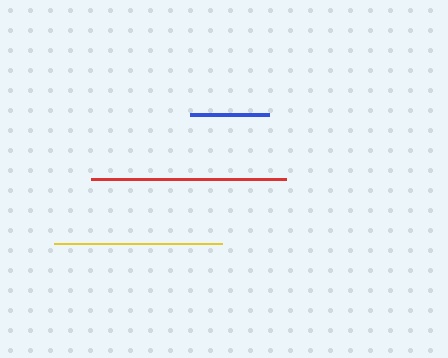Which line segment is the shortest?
The blue line is the shortest at approximately 80 pixels.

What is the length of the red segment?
The red segment is approximately 194 pixels long.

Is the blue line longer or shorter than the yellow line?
The yellow line is longer than the blue line.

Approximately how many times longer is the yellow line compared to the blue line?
The yellow line is approximately 2.1 times the length of the blue line.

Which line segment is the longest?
The red line is the longest at approximately 194 pixels.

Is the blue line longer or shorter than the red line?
The red line is longer than the blue line.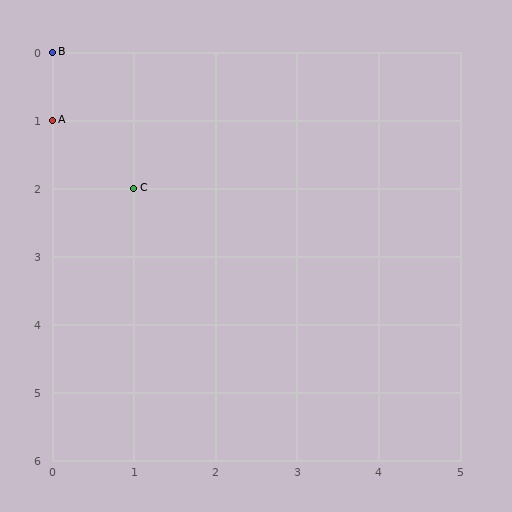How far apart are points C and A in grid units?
Points C and A are 1 column and 1 row apart (about 1.4 grid units diagonally).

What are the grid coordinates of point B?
Point B is at grid coordinates (0, 0).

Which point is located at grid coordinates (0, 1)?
Point A is at (0, 1).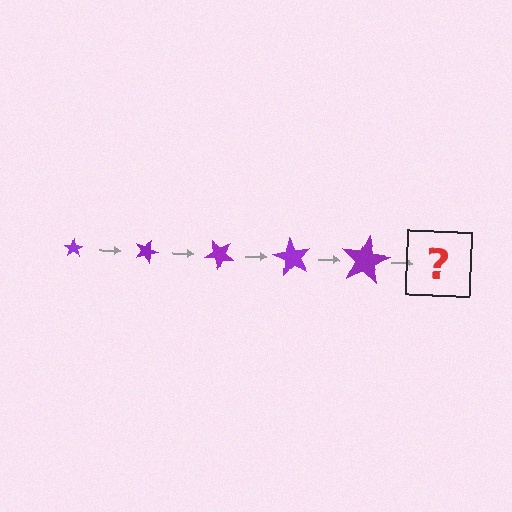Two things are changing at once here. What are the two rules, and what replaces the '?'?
The two rules are that the star grows larger each step and it rotates 20 degrees each step. The '?' should be a star, larger than the previous one and rotated 100 degrees from the start.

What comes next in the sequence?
The next element should be a star, larger than the previous one and rotated 100 degrees from the start.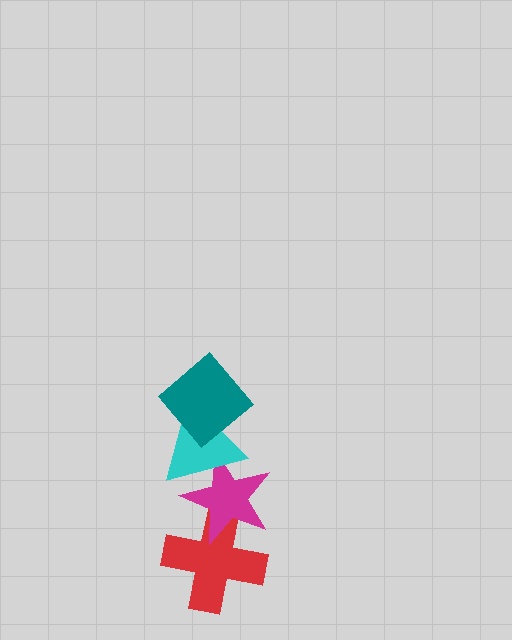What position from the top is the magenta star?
The magenta star is 3rd from the top.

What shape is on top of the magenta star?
The cyan triangle is on top of the magenta star.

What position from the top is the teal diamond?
The teal diamond is 1st from the top.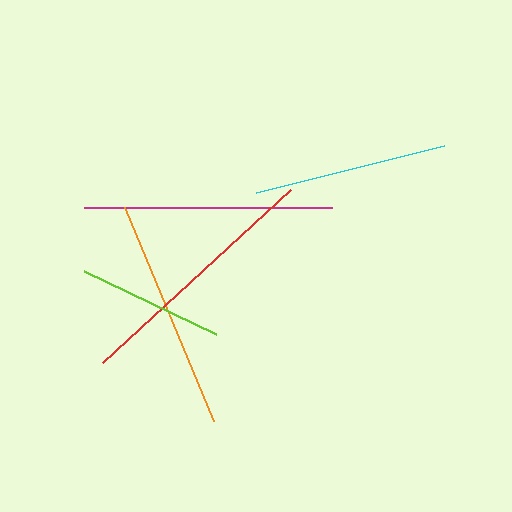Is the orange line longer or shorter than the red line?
The red line is longer than the orange line.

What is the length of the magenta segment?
The magenta segment is approximately 249 pixels long.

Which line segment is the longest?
The red line is the longest at approximately 255 pixels.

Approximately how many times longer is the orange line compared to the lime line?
The orange line is approximately 1.6 times the length of the lime line.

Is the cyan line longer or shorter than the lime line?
The cyan line is longer than the lime line.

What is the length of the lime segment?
The lime segment is approximately 146 pixels long.